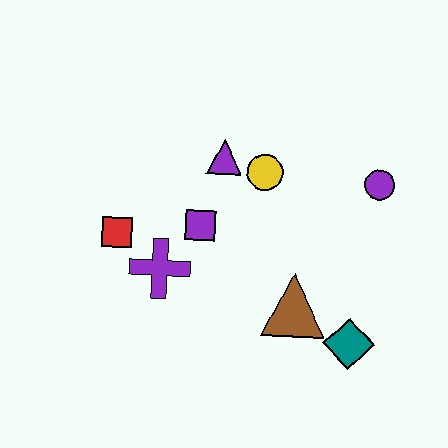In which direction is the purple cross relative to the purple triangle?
The purple cross is below the purple triangle.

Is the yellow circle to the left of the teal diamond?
Yes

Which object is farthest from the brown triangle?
The red square is farthest from the brown triangle.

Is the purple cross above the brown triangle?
Yes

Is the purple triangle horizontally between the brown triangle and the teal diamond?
No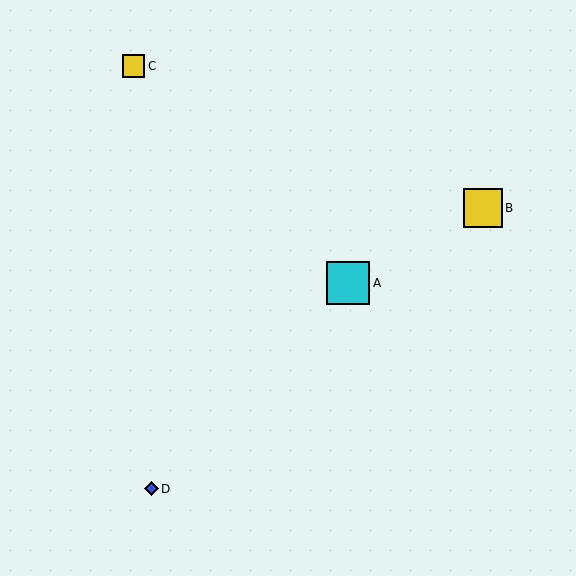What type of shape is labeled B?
Shape B is a yellow square.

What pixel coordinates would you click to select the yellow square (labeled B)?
Click at (483, 208) to select the yellow square B.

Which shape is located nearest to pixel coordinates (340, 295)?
The cyan square (labeled A) at (348, 283) is nearest to that location.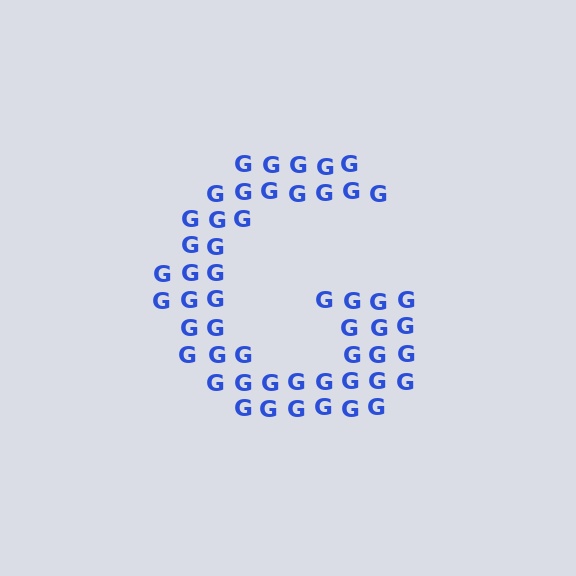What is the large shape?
The large shape is the letter G.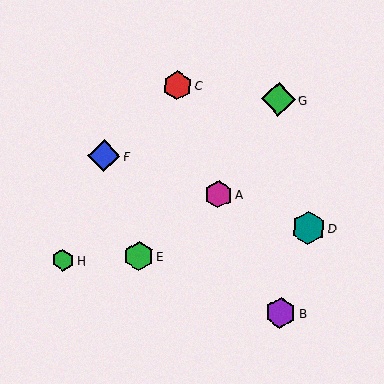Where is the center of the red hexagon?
The center of the red hexagon is at (177, 85).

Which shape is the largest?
The green diamond (labeled G) is the largest.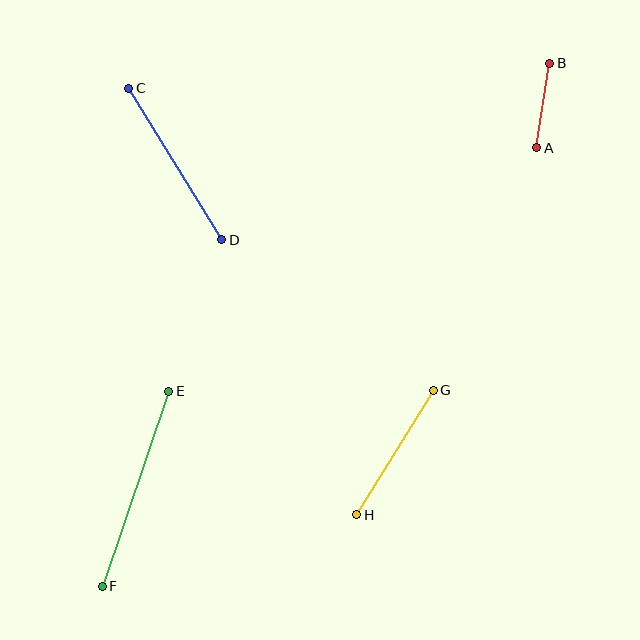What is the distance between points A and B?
The distance is approximately 85 pixels.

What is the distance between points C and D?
The distance is approximately 178 pixels.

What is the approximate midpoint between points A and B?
The midpoint is at approximately (543, 106) pixels.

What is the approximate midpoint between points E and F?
The midpoint is at approximately (135, 489) pixels.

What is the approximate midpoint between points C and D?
The midpoint is at approximately (175, 164) pixels.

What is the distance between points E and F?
The distance is approximately 206 pixels.